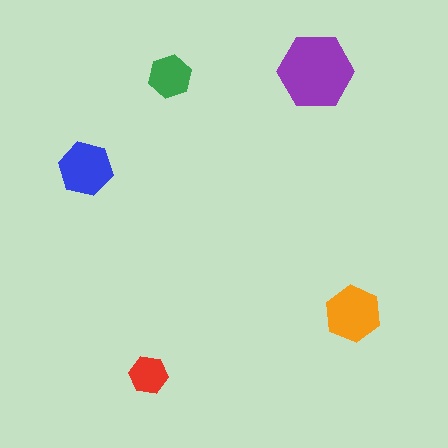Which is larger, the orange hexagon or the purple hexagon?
The purple one.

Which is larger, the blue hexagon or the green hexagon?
The blue one.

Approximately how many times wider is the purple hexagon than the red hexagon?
About 2 times wider.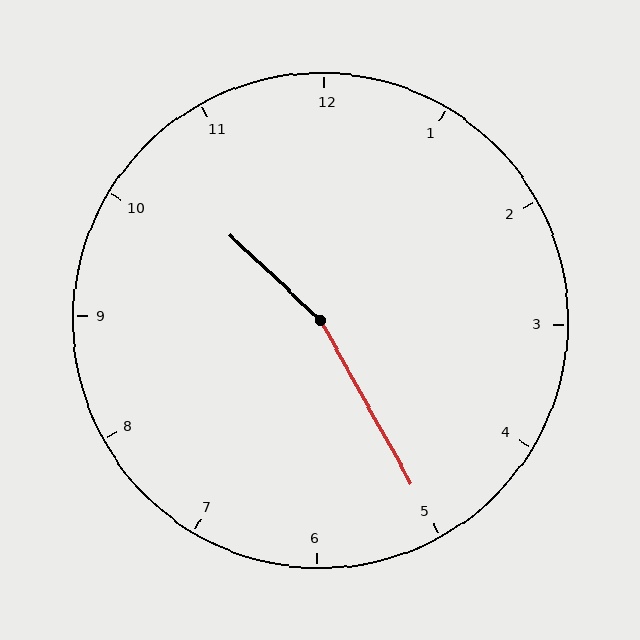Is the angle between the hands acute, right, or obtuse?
It is obtuse.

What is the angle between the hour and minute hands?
Approximately 162 degrees.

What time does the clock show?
10:25.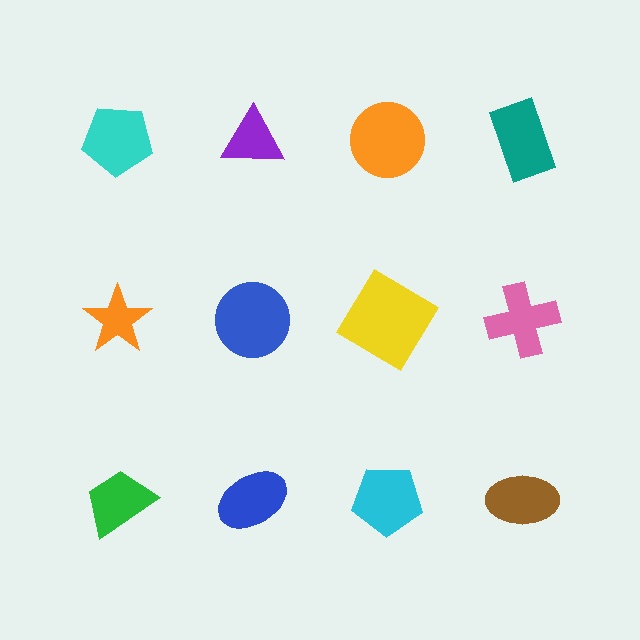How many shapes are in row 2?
4 shapes.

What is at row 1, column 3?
An orange circle.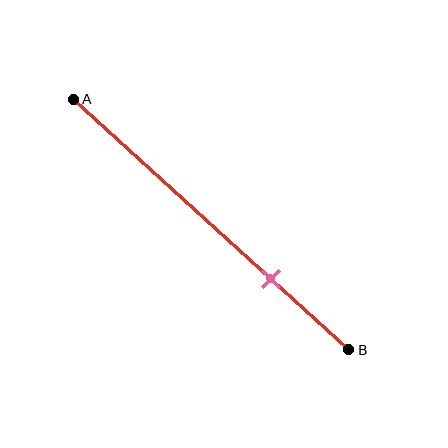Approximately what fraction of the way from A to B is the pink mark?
The pink mark is approximately 70% of the way from A to B.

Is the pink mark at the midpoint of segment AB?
No, the mark is at about 70% from A, not at the 50% midpoint.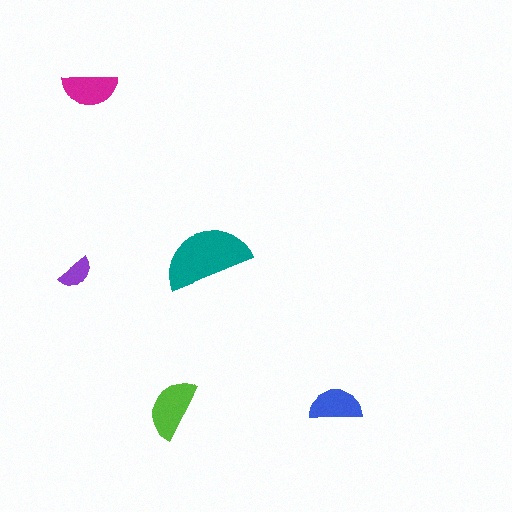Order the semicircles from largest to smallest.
the teal one, the lime one, the magenta one, the blue one, the purple one.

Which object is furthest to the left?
The purple semicircle is leftmost.